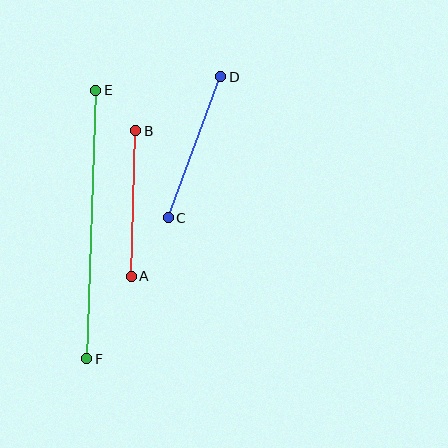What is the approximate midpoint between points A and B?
The midpoint is at approximately (133, 203) pixels.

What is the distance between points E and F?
The distance is approximately 269 pixels.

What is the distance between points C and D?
The distance is approximately 151 pixels.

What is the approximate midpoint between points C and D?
The midpoint is at approximately (195, 147) pixels.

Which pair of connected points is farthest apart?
Points E and F are farthest apart.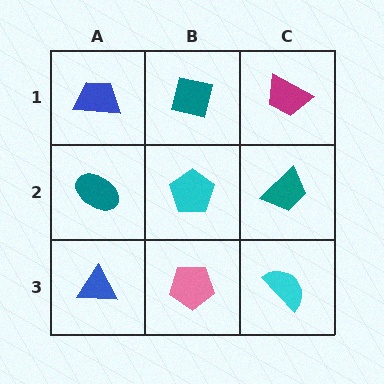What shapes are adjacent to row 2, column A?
A blue trapezoid (row 1, column A), a blue triangle (row 3, column A), a cyan pentagon (row 2, column B).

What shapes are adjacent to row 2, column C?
A magenta trapezoid (row 1, column C), a cyan semicircle (row 3, column C), a cyan pentagon (row 2, column B).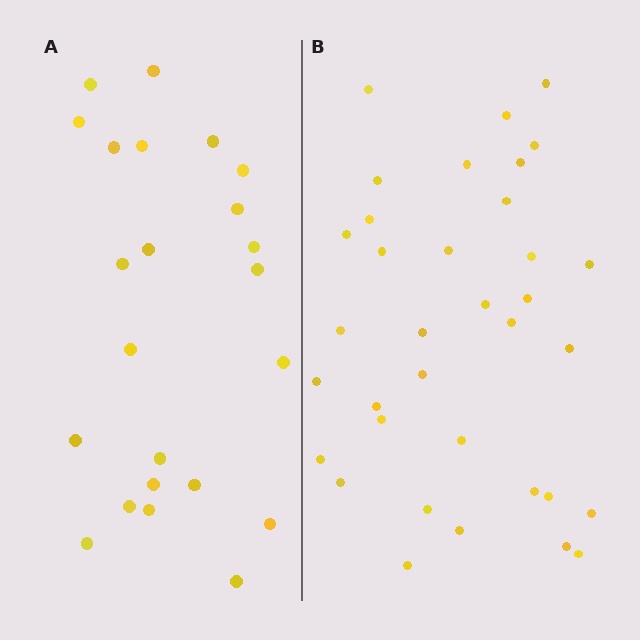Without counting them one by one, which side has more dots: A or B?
Region B (the right region) has more dots.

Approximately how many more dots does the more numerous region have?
Region B has roughly 12 or so more dots than region A.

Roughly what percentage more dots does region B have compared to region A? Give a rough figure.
About 50% more.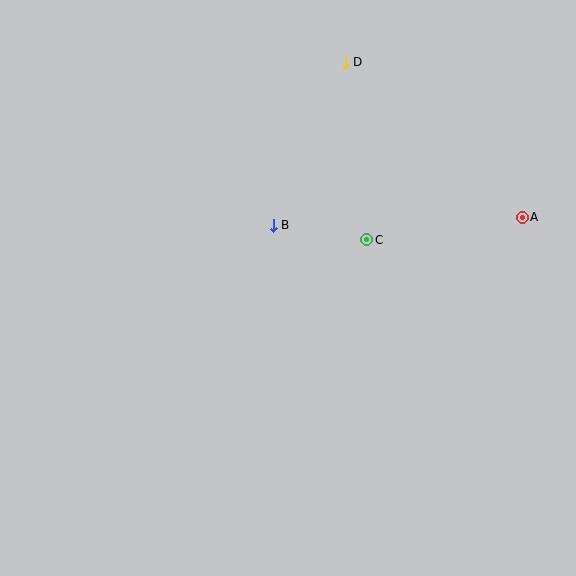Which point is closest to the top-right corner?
Point A is closest to the top-right corner.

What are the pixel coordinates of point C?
Point C is at (367, 240).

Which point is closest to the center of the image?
Point B at (273, 225) is closest to the center.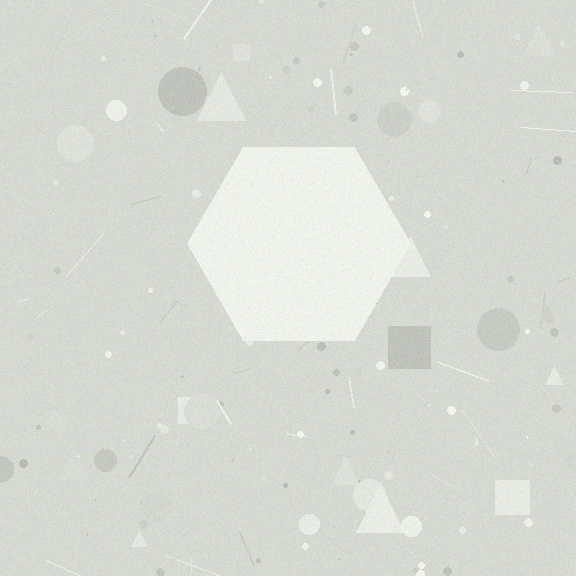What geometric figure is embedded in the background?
A hexagon is embedded in the background.